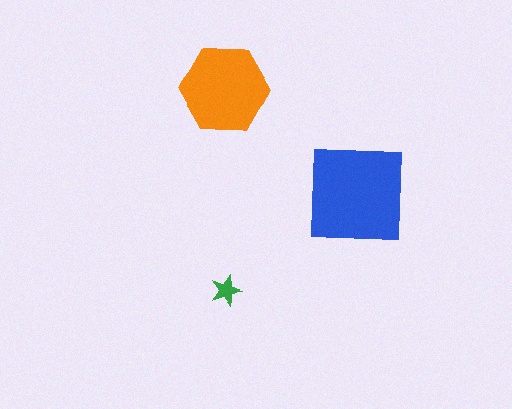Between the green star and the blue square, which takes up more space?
The blue square.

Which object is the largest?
The blue square.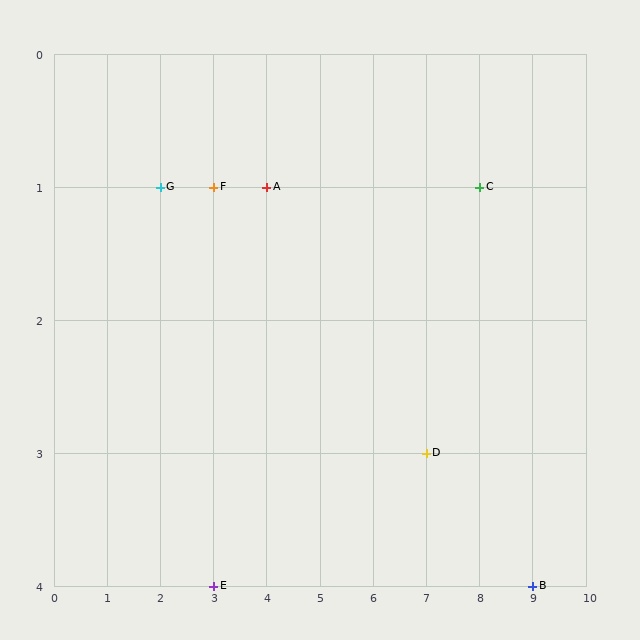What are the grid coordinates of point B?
Point B is at grid coordinates (9, 4).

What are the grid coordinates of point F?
Point F is at grid coordinates (3, 1).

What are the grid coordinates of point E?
Point E is at grid coordinates (3, 4).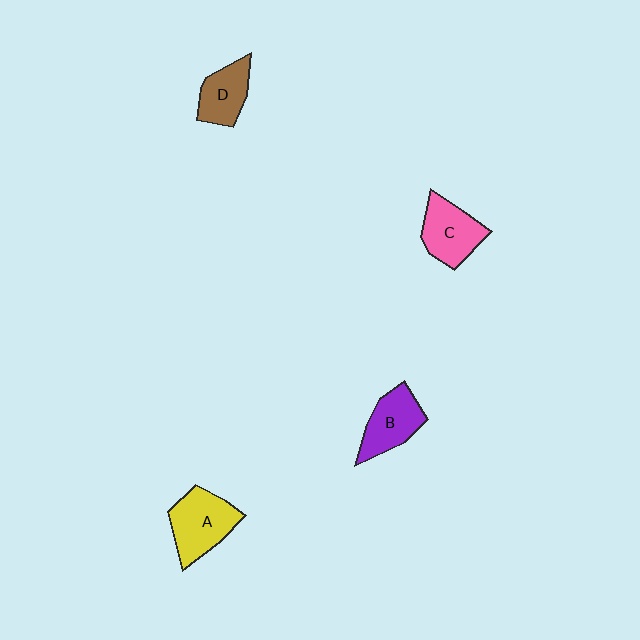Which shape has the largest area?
Shape A (yellow).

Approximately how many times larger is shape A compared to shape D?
Approximately 1.4 times.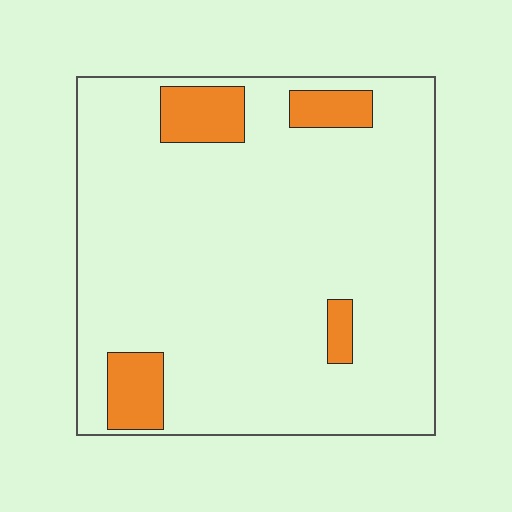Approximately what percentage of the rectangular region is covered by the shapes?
Approximately 10%.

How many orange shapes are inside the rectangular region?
4.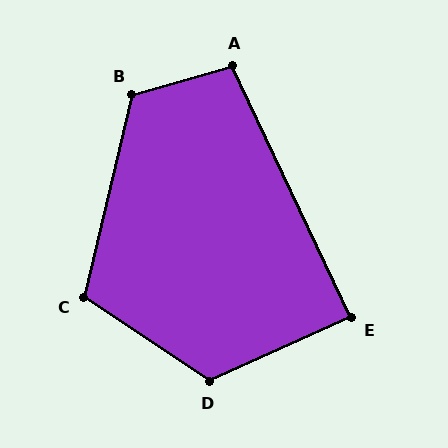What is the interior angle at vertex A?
Approximately 99 degrees (obtuse).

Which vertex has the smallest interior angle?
E, at approximately 89 degrees.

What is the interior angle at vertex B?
Approximately 120 degrees (obtuse).